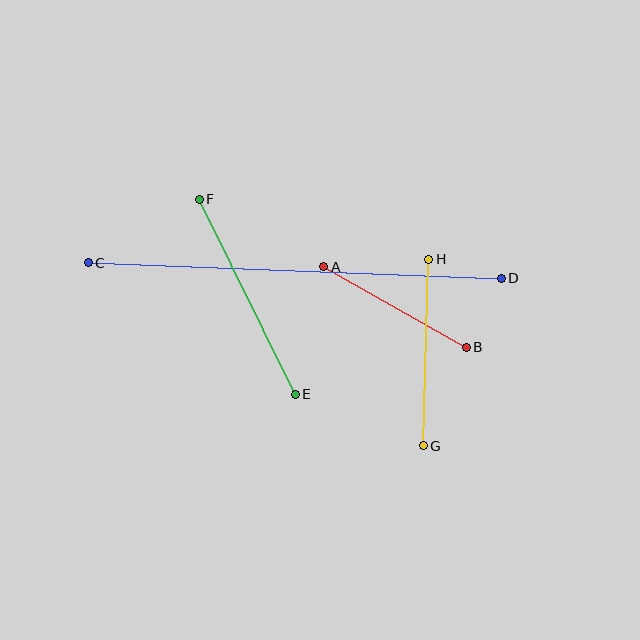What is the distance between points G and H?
The distance is approximately 187 pixels.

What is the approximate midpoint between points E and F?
The midpoint is at approximately (247, 297) pixels.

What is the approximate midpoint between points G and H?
The midpoint is at approximately (426, 352) pixels.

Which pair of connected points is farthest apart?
Points C and D are farthest apart.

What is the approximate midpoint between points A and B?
The midpoint is at approximately (395, 307) pixels.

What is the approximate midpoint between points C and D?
The midpoint is at approximately (295, 270) pixels.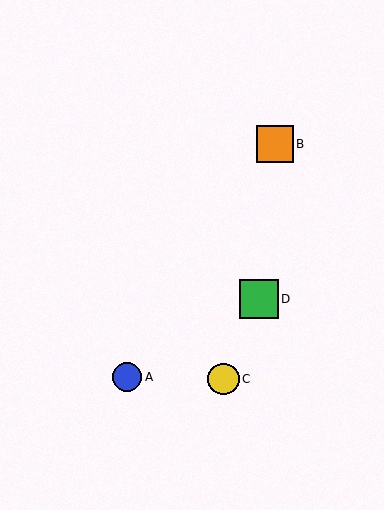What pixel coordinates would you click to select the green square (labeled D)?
Click at (259, 299) to select the green square D.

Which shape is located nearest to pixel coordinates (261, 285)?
The green square (labeled D) at (259, 299) is nearest to that location.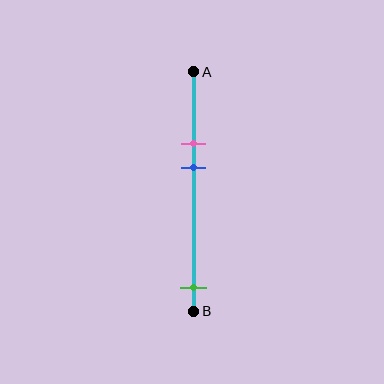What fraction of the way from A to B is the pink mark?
The pink mark is approximately 30% (0.3) of the way from A to B.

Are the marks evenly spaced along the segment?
No, the marks are not evenly spaced.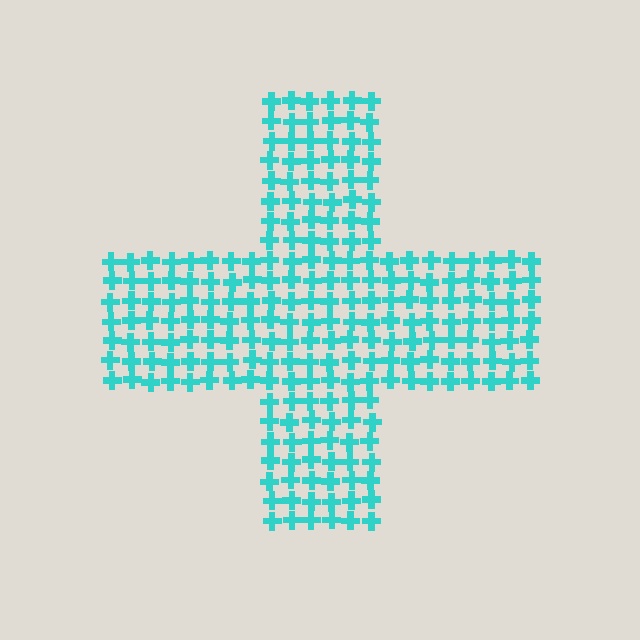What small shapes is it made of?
It is made of small crosses.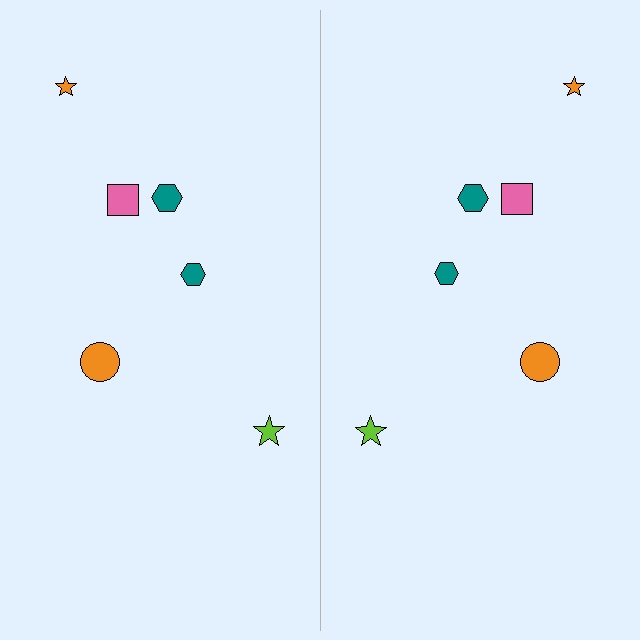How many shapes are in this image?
There are 12 shapes in this image.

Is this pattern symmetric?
Yes, this pattern has bilateral (reflection) symmetry.